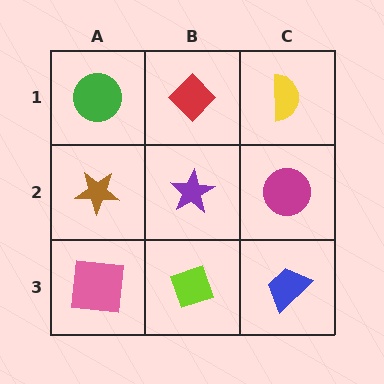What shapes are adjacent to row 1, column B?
A purple star (row 2, column B), a green circle (row 1, column A), a yellow semicircle (row 1, column C).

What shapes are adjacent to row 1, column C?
A magenta circle (row 2, column C), a red diamond (row 1, column B).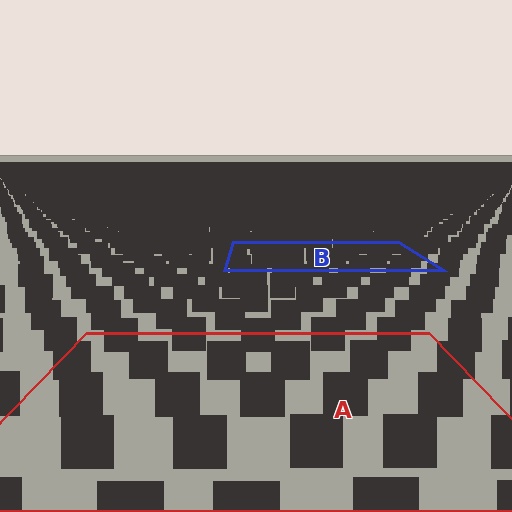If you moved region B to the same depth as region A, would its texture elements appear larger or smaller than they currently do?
They would appear larger. At a closer depth, the same texture elements are projected at a bigger on-screen size.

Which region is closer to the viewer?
Region A is closer. The texture elements there are larger and more spread out.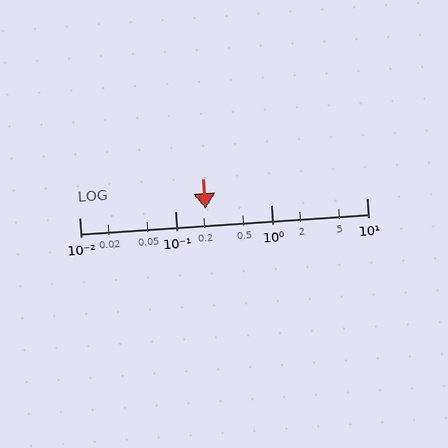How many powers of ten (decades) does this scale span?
The scale spans 3 decades, from 0.01 to 10.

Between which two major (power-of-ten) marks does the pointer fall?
The pointer is between 0.1 and 1.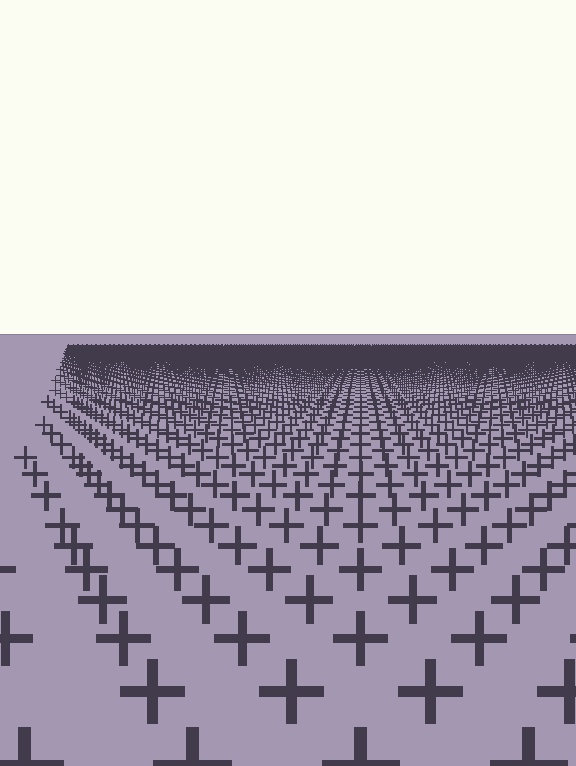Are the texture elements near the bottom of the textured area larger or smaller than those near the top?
Larger. Near the bottom, elements are closer to the viewer and appear at a bigger on-screen size.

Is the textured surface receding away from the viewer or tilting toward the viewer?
The surface is receding away from the viewer. Texture elements get smaller and denser toward the top.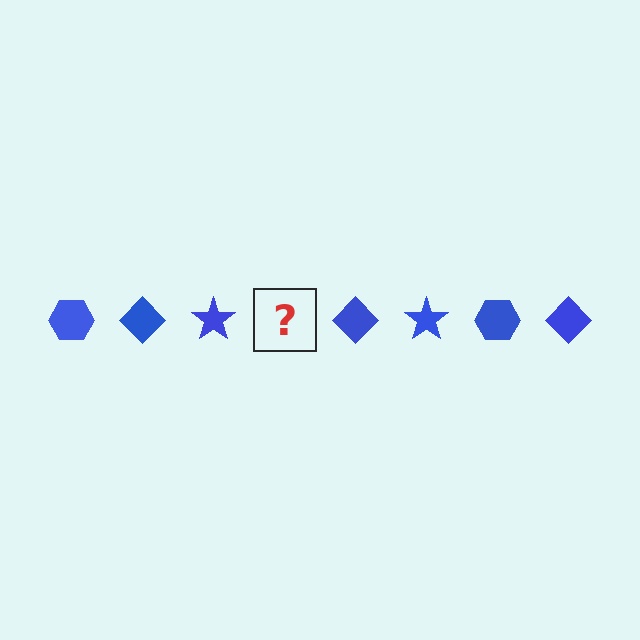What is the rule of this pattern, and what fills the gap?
The rule is that the pattern cycles through hexagon, diamond, star shapes in blue. The gap should be filled with a blue hexagon.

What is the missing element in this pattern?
The missing element is a blue hexagon.